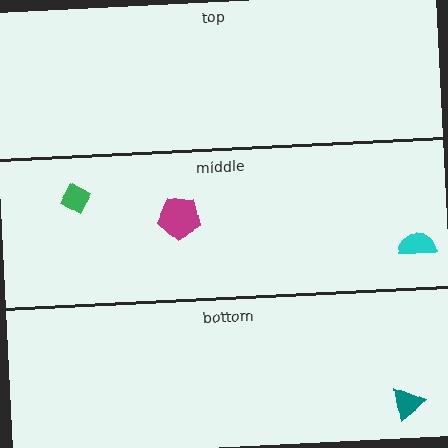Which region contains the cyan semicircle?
The middle region.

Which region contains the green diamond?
The middle region.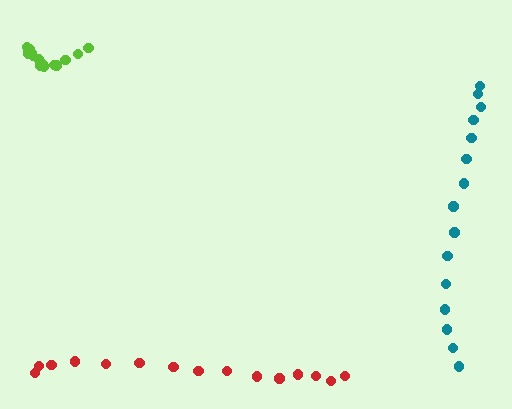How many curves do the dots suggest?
There are 3 distinct paths.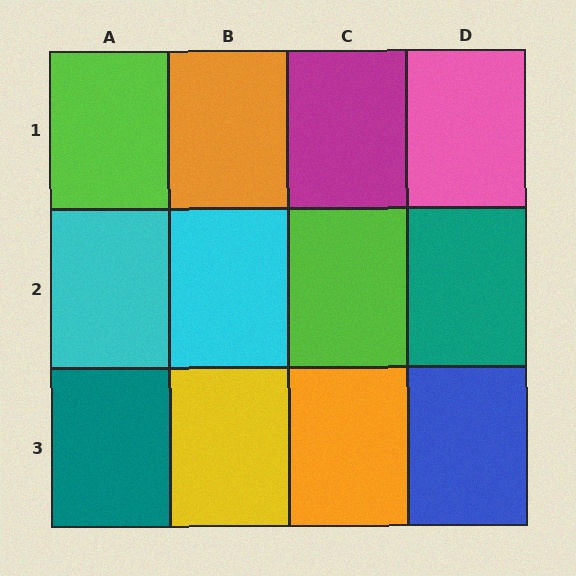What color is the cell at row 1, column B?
Orange.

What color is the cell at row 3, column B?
Yellow.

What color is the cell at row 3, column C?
Orange.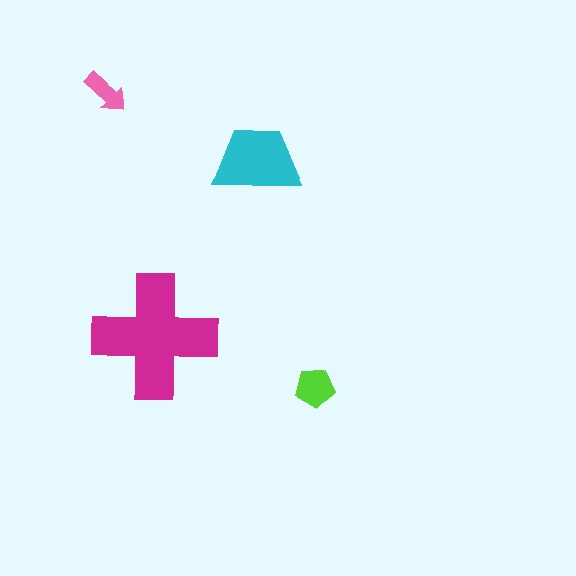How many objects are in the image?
There are 4 objects in the image.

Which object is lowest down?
The lime pentagon is bottommost.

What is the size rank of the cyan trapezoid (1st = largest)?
2nd.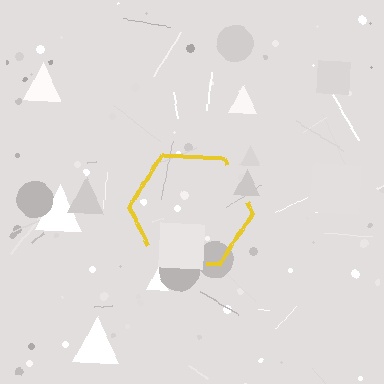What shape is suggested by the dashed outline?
The dashed outline suggests a hexagon.